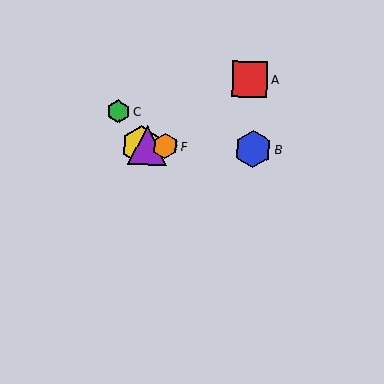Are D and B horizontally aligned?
Yes, both are at y≈145.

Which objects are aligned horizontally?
Objects B, D, E, F are aligned horizontally.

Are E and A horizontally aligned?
No, E is at y≈146 and A is at y≈79.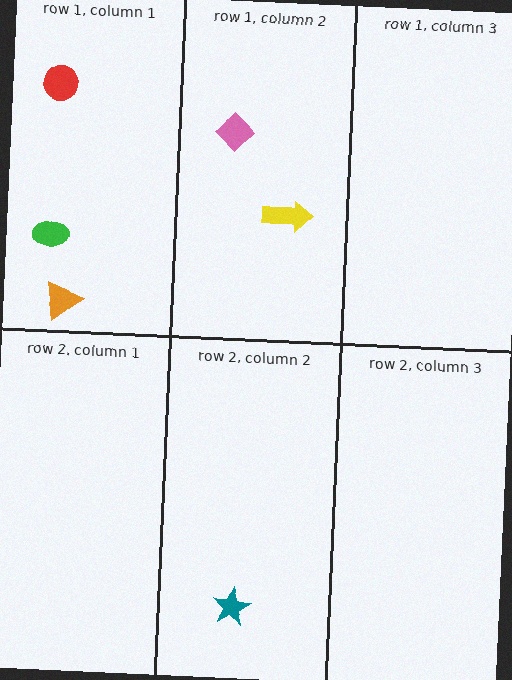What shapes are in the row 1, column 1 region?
The orange triangle, the red circle, the green ellipse.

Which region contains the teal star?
The row 2, column 2 region.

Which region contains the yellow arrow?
The row 1, column 2 region.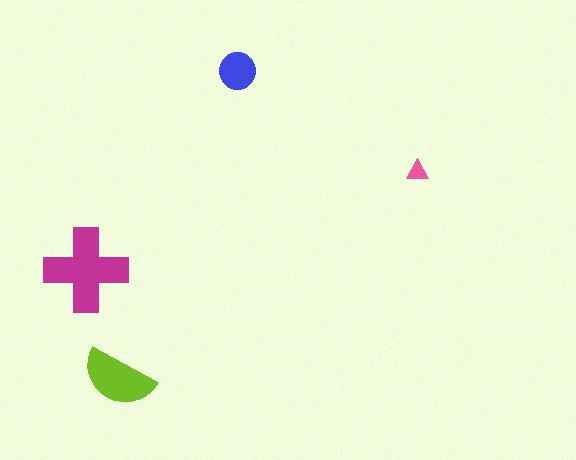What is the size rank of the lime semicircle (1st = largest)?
2nd.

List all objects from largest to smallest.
The magenta cross, the lime semicircle, the blue circle, the pink triangle.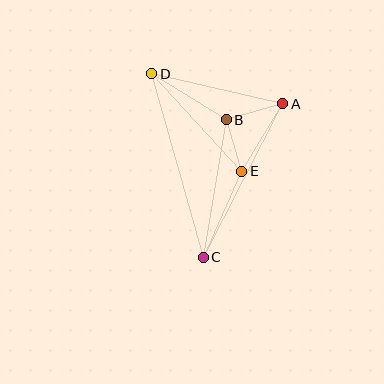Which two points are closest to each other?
Points B and E are closest to each other.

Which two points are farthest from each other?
Points C and D are farthest from each other.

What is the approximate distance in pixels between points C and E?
The distance between C and E is approximately 94 pixels.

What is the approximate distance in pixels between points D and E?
The distance between D and E is approximately 133 pixels.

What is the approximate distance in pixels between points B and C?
The distance between B and C is approximately 140 pixels.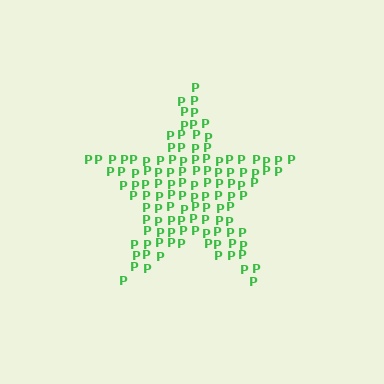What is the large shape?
The large shape is a star.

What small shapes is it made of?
It is made of small letter P's.